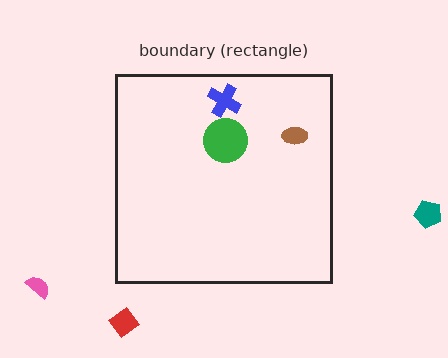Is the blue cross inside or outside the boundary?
Inside.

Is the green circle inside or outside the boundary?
Inside.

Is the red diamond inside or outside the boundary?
Outside.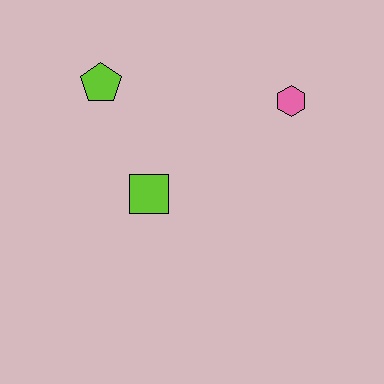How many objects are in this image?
There are 3 objects.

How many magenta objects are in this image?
There are no magenta objects.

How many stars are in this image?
There are no stars.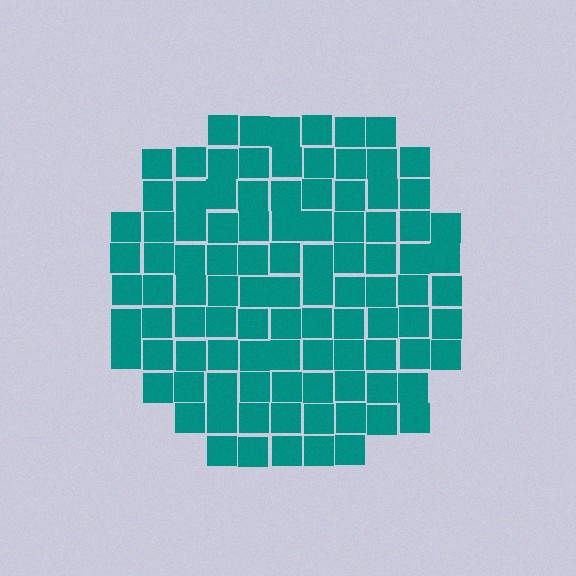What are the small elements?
The small elements are squares.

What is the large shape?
The large shape is a circle.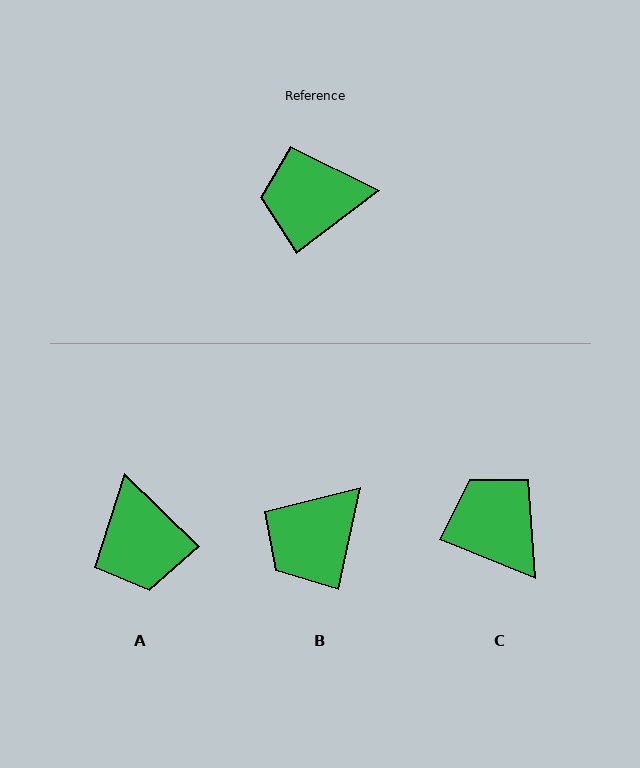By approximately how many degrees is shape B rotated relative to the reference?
Approximately 41 degrees counter-clockwise.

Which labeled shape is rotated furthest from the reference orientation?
A, about 98 degrees away.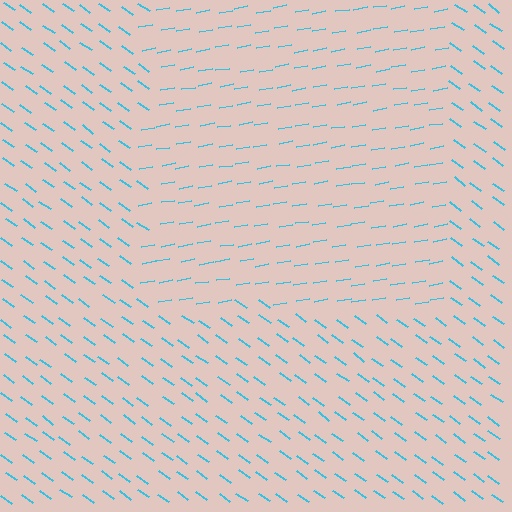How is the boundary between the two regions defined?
The boundary is defined purely by a change in line orientation (approximately 45 degrees difference). All lines are the same color and thickness.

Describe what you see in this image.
The image is filled with small cyan line segments. A rectangle region in the image has lines oriented differently from the surrounding lines, creating a visible texture boundary.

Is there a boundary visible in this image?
Yes, there is a texture boundary formed by a change in line orientation.